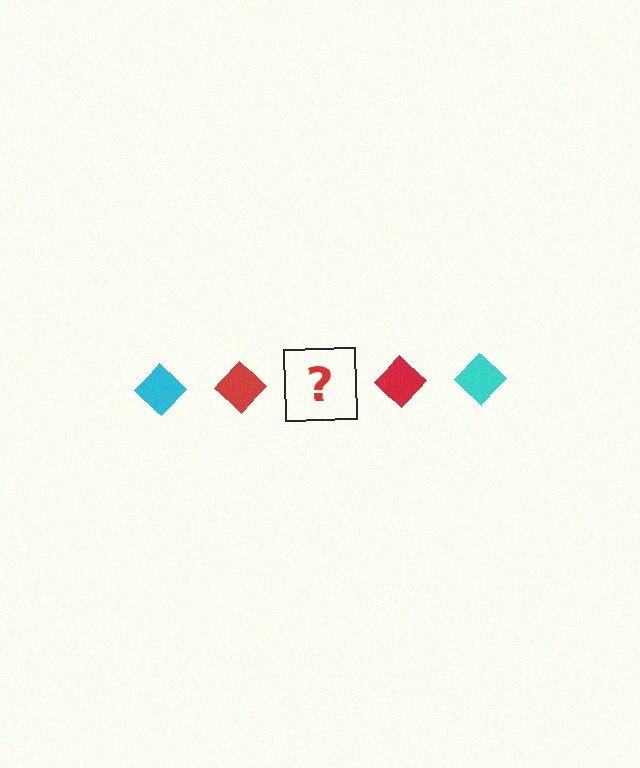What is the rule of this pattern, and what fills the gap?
The rule is that the pattern cycles through cyan, red diamonds. The gap should be filled with a cyan diamond.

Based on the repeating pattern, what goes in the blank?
The blank should be a cyan diamond.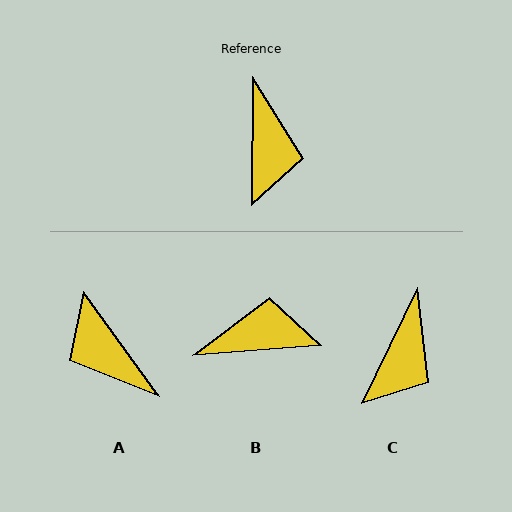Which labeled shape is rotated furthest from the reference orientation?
A, about 144 degrees away.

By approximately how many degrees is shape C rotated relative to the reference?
Approximately 25 degrees clockwise.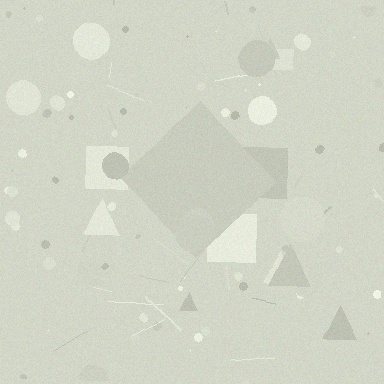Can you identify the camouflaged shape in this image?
The camouflaged shape is a diamond.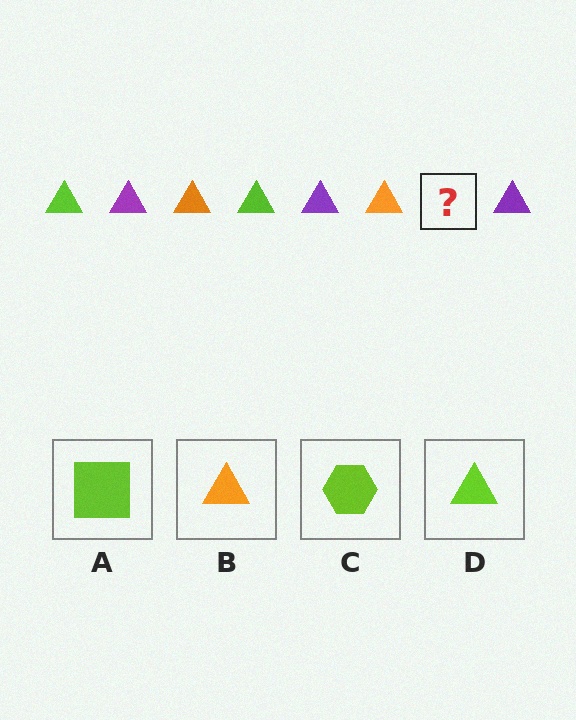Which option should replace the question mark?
Option D.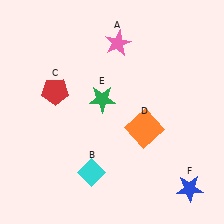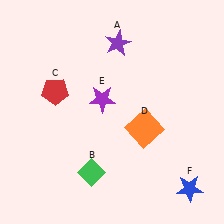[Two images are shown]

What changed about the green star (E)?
In Image 1, E is green. In Image 2, it changed to purple.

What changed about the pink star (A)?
In Image 1, A is pink. In Image 2, it changed to purple.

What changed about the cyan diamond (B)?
In Image 1, B is cyan. In Image 2, it changed to green.